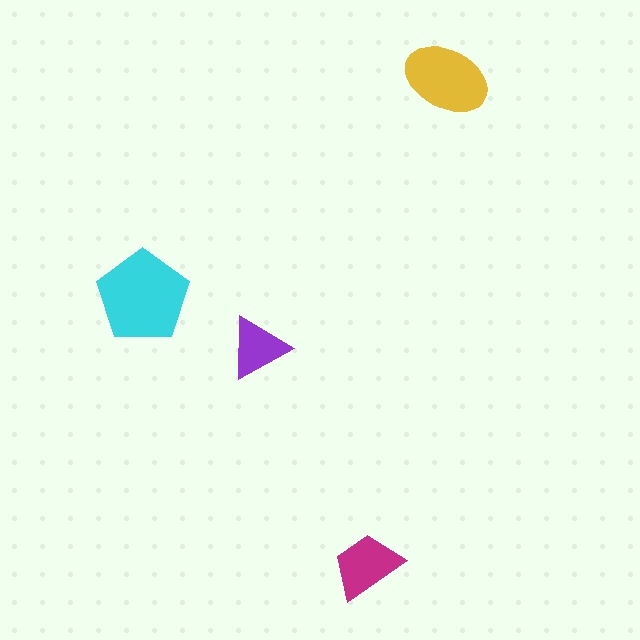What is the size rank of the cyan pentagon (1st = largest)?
1st.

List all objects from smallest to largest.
The purple triangle, the magenta trapezoid, the yellow ellipse, the cyan pentagon.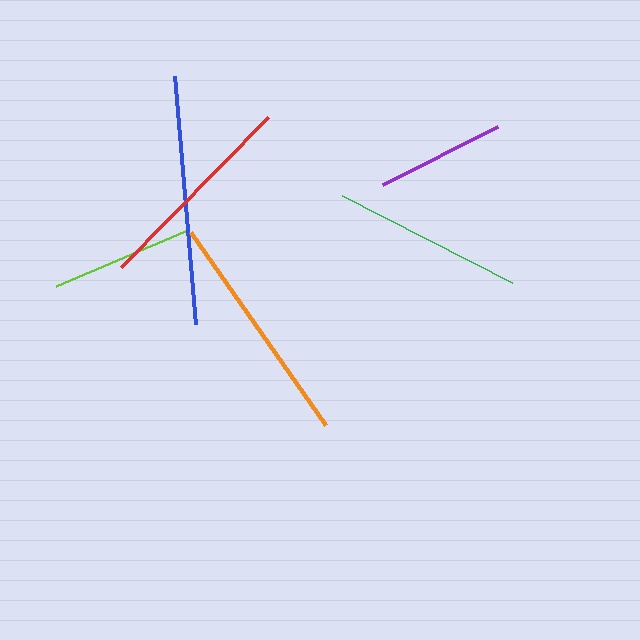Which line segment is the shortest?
The purple line is the shortest at approximately 129 pixels.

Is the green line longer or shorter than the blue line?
The blue line is longer than the green line.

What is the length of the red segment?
The red segment is approximately 210 pixels long.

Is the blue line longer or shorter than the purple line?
The blue line is longer than the purple line.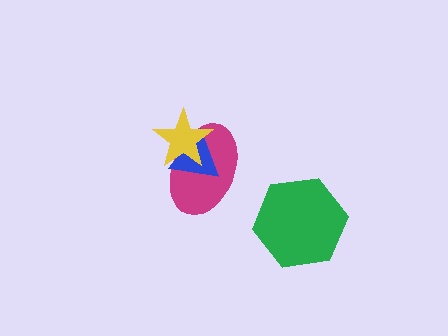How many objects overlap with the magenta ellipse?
2 objects overlap with the magenta ellipse.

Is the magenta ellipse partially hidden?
Yes, it is partially covered by another shape.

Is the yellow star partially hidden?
No, no other shape covers it.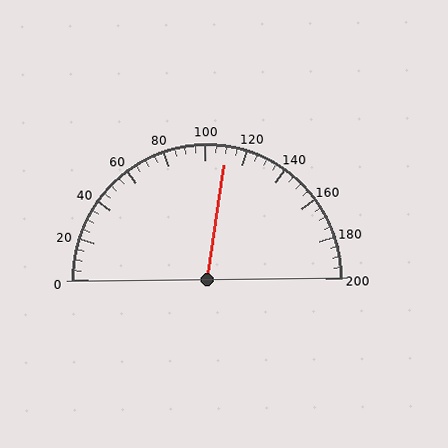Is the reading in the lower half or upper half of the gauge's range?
The reading is in the upper half of the range (0 to 200).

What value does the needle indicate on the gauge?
The needle indicates approximately 110.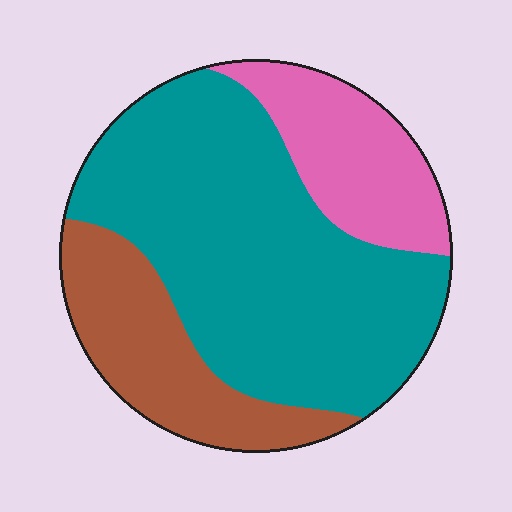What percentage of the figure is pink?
Pink takes up between a sixth and a third of the figure.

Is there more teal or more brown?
Teal.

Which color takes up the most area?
Teal, at roughly 60%.